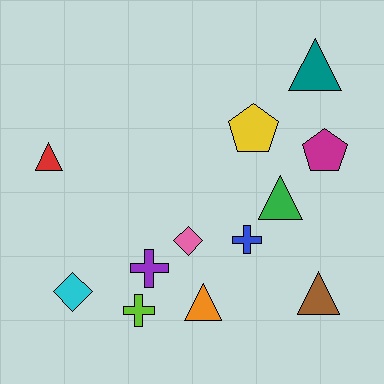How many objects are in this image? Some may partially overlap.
There are 12 objects.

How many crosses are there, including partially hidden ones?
There are 3 crosses.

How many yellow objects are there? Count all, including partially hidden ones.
There is 1 yellow object.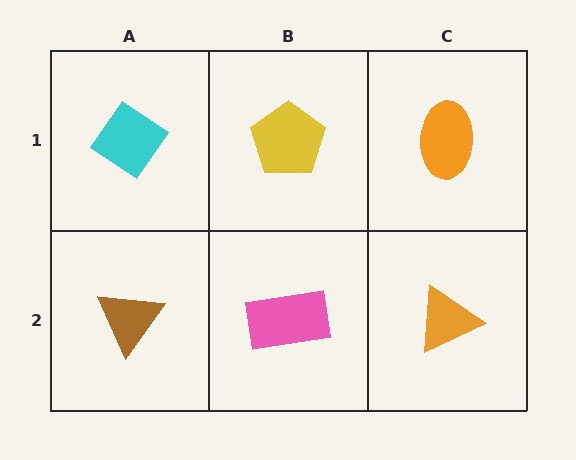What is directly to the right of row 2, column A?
A pink rectangle.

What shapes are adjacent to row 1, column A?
A brown triangle (row 2, column A), a yellow pentagon (row 1, column B).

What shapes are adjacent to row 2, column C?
An orange ellipse (row 1, column C), a pink rectangle (row 2, column B).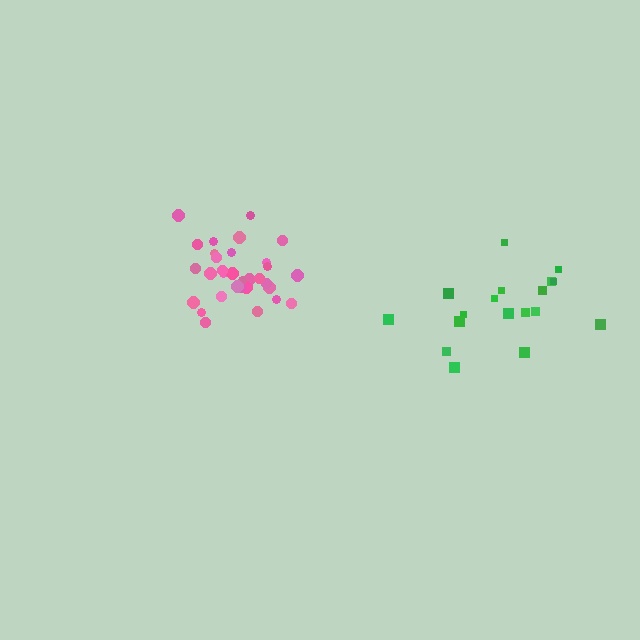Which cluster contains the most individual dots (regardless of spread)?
Pink (32).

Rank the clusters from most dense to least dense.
pink, green.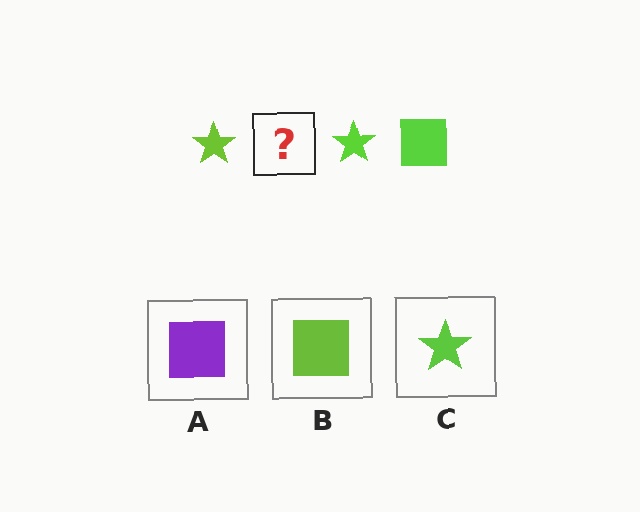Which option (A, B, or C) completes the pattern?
B.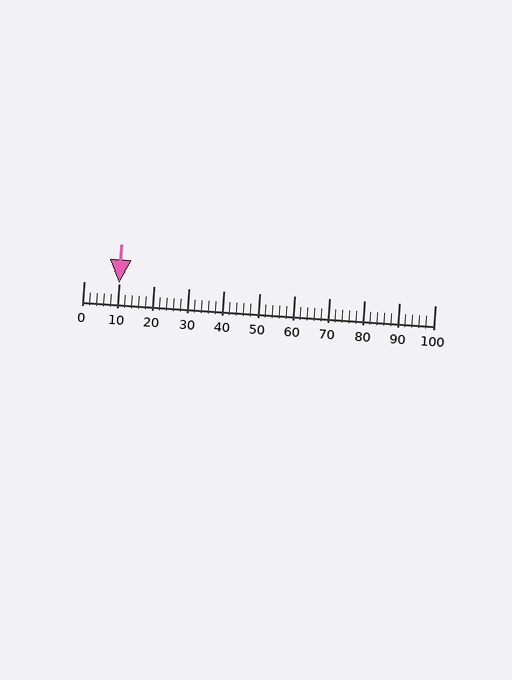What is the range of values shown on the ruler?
The ruler shows values from 0 to 100.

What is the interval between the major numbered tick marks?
The major tick marks are spaced 10 units apart.